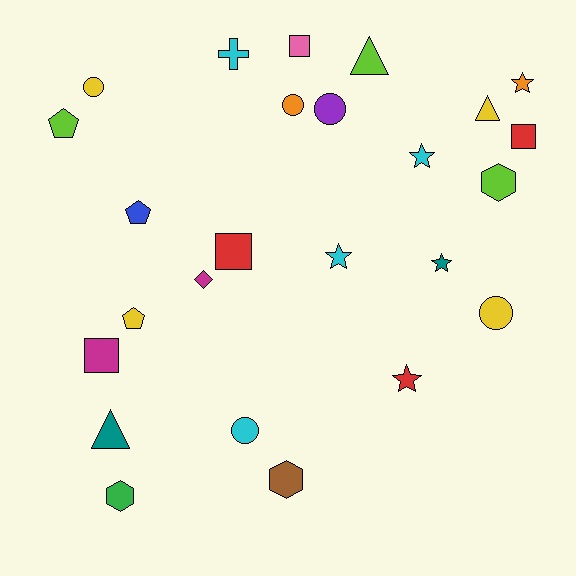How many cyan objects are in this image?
There are 4 cyan objects.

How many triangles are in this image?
There are 3 triangles.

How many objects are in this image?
There are 25 objects.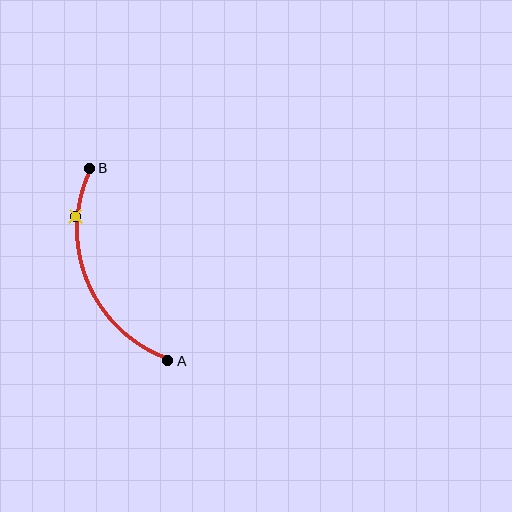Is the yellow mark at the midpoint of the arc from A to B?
No. The yellow mark lies on the arc but is closer to endpoint B. The arc midpoint would be at the point on the curve equidistant along the arc from both A and B.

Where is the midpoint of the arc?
The arc midpoint is the point on the curve farthest from the straight line joining A and B. It sits to the left of that line.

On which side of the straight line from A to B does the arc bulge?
The arc bulges to the left of the straight line connecting A and B.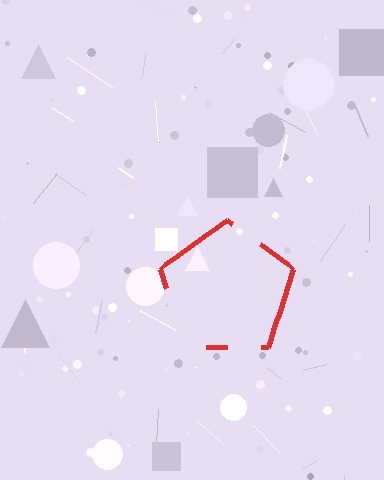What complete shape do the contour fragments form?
The contour fragments form a pentagon.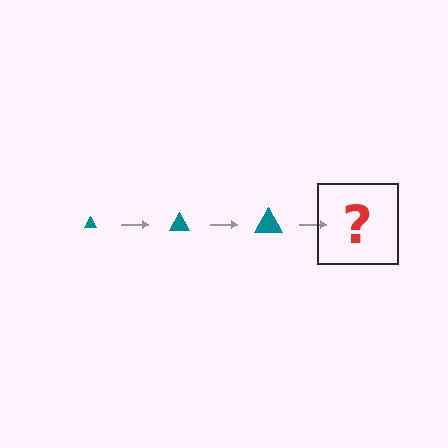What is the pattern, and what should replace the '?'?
The pattern is that the triangle gets progressively larger each step. The '?' should be a teal triangle, larger than the previous one.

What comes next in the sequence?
The next element should be a teal triangle, larger than the previous one.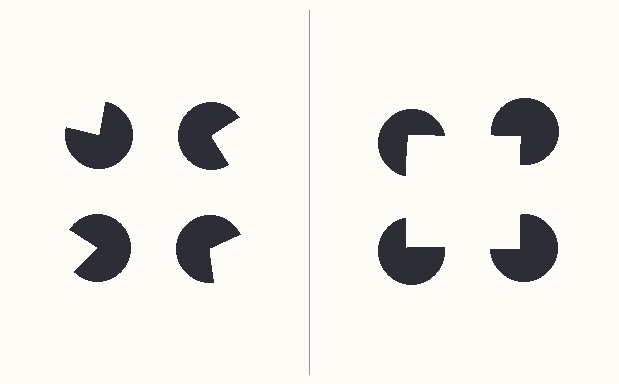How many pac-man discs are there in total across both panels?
8 — 4 on each side.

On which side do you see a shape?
An illusory square appears on the right side. On the left side the wedge cuts are rotated, so no coherent shape forms.